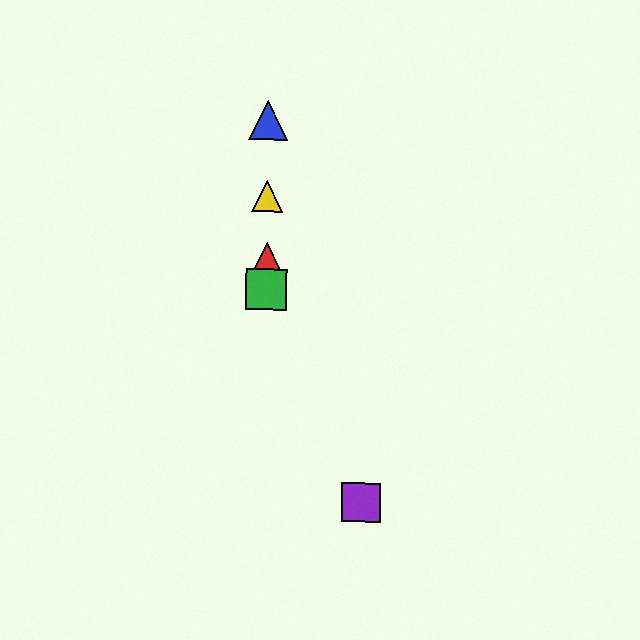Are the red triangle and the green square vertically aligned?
Yes, both are at x≈267.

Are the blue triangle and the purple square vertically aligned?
No, the blue triangle is at x≈268 and the purple square is at x≈361.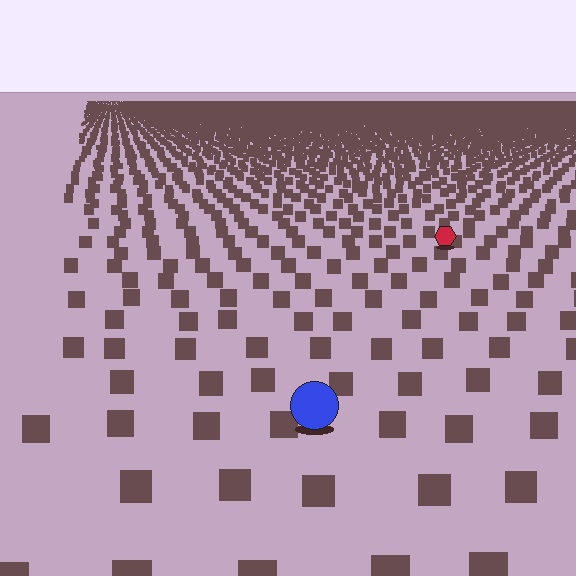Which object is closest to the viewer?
The blue circle is closest. The texture marks near it are larger and more spread out.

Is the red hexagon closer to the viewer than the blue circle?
No. The blue circle is closer — you can tell from the texture gradient: the ground texture is coarser near it.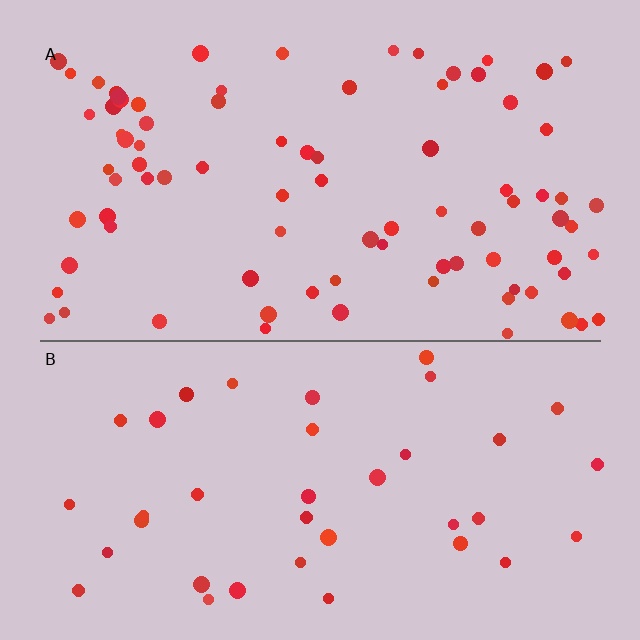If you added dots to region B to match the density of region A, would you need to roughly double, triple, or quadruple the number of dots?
Approximately double.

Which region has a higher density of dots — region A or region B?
A (the top).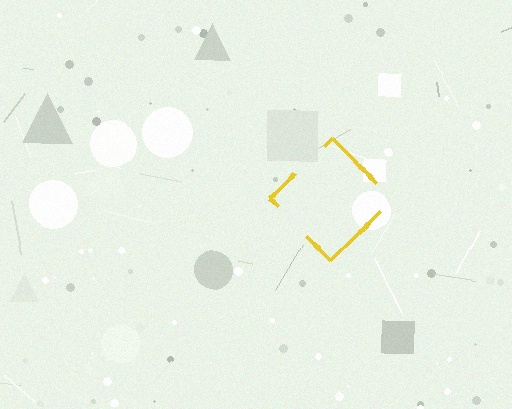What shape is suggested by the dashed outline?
The dashed outline suggests a diamond.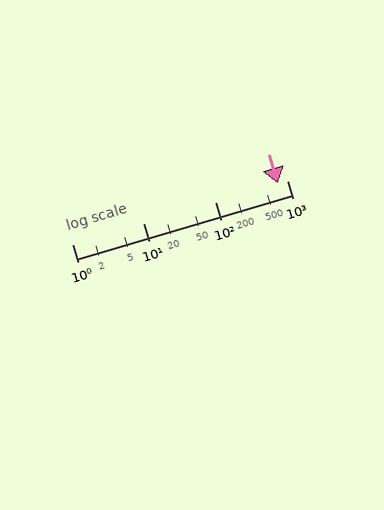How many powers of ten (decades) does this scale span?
The scale spans 3 decades, from 1 to 1000.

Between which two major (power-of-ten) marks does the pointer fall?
The pointer is between 100 and 1000.